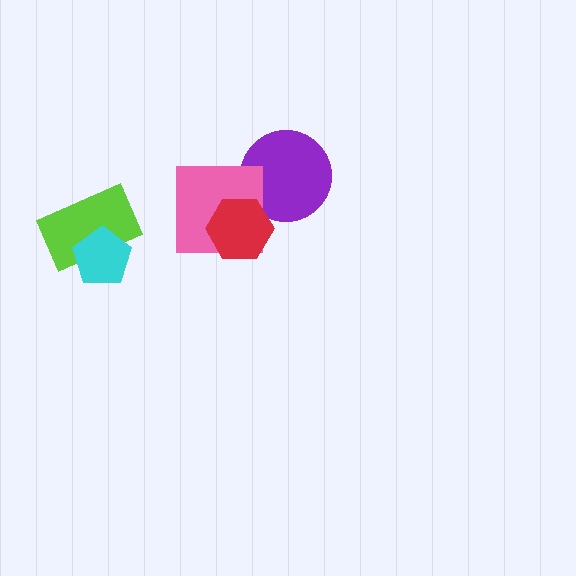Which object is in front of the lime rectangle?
The cyan pentagon is in front of the lime rectangle.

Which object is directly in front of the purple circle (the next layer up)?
The pink square is directly in front of the purple circle.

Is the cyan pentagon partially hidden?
No, no other shape covers it.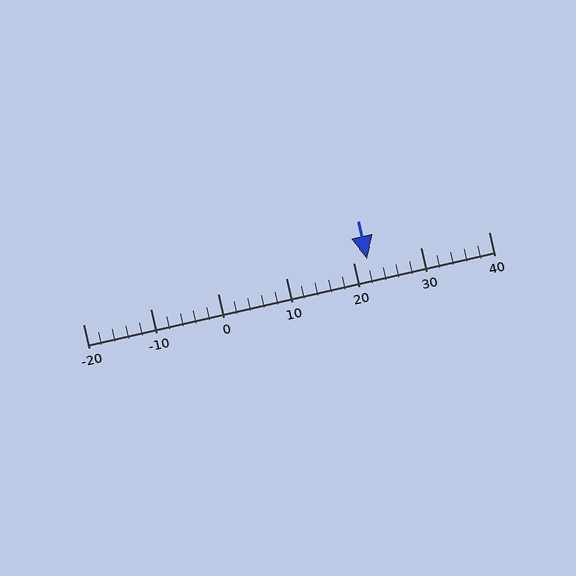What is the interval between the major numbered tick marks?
The major tick marks are spaced 10 units apart.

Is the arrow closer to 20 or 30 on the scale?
The arrow is closer to 20.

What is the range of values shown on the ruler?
The ruler shows values from -20 to 40.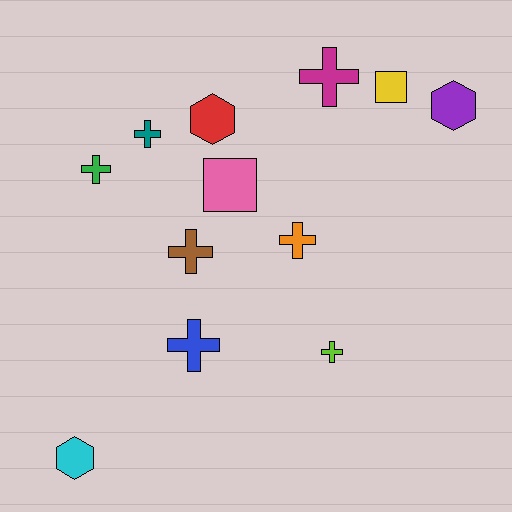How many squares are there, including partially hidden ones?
There are 2 squares.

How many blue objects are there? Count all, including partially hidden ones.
There is 1 blue object.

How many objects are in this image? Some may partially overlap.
There are 12 objects.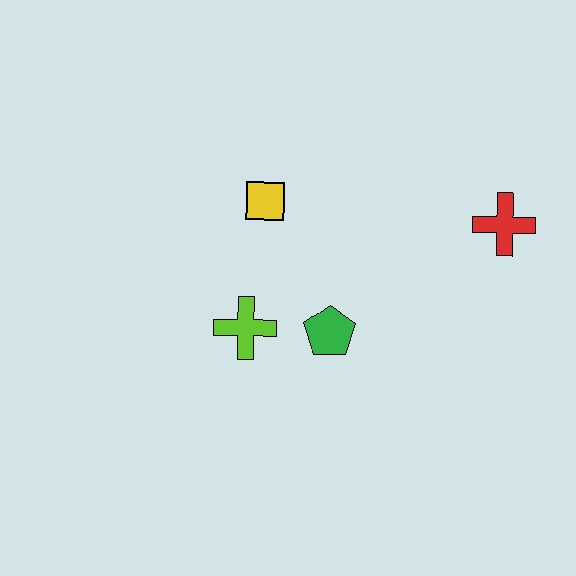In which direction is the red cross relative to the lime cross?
The red cross is to the right of the lime cross.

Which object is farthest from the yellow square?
The red cross is farthest from the yellow square.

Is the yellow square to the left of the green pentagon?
Yes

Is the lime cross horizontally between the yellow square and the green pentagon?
No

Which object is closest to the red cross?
The green pentagon is closest to the red cross.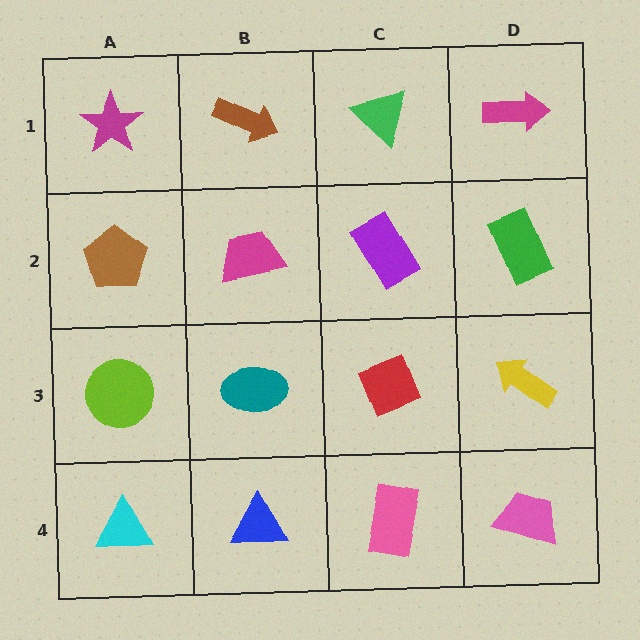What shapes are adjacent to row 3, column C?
A purple rectangle (row 2, column C), a pink rectangle (row 4, column C), a teal ellipse (row 3, column B), a yellow arrow (row 3, column D).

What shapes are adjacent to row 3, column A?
A brown pentagon (row 2, column A), a cyan triangle (row 4, column A), a teal ellipse (row 3, column B).